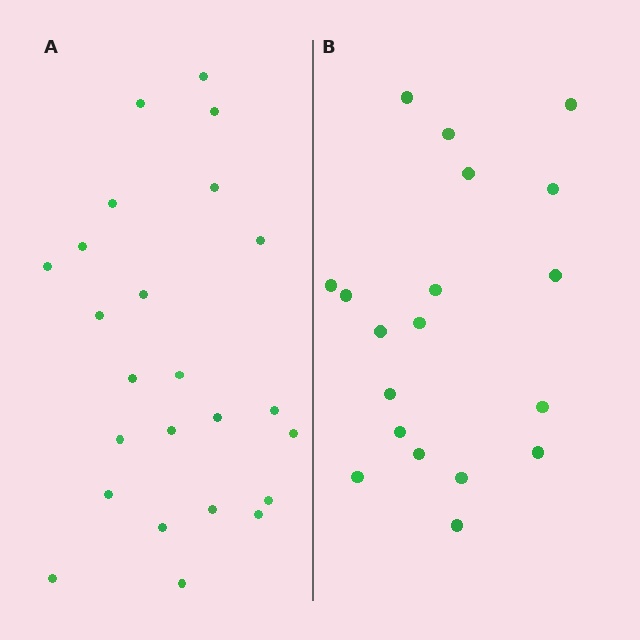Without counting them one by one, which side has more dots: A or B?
Region A (the left region) has more dots.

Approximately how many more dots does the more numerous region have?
Region A has about 5 more dots than region B.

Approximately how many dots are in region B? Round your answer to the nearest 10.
About 20 dots. (The exact count is 19, which rounds to 20.)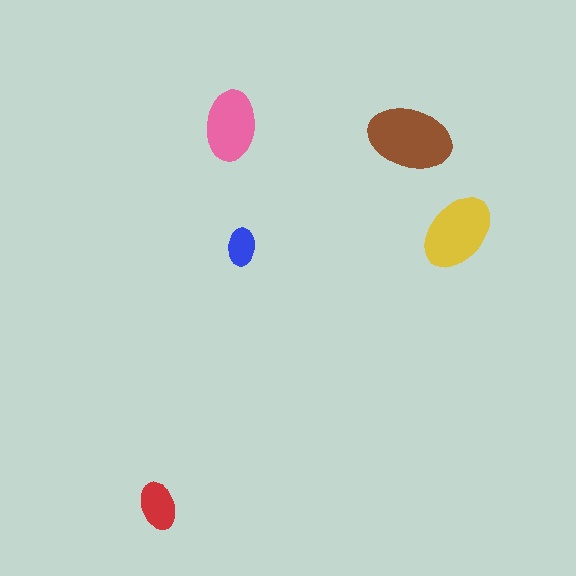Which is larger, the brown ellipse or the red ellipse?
The brown one.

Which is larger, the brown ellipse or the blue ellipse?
The brown one.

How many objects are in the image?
There are 5 objects in the image.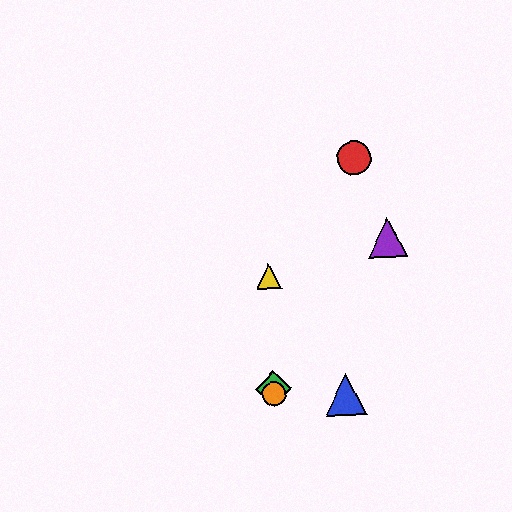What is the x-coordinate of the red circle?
The red circle is at x≈354.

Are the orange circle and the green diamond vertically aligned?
Yes, both are at x≈274.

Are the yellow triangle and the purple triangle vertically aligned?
No, the yellow triangle is at x≈269 and the purple triangle is at x≈387.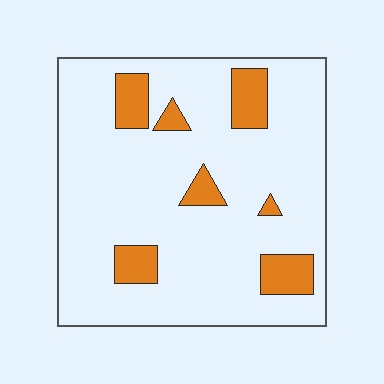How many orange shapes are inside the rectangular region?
7.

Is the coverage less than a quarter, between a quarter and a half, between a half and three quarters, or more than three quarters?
Less than a quarter.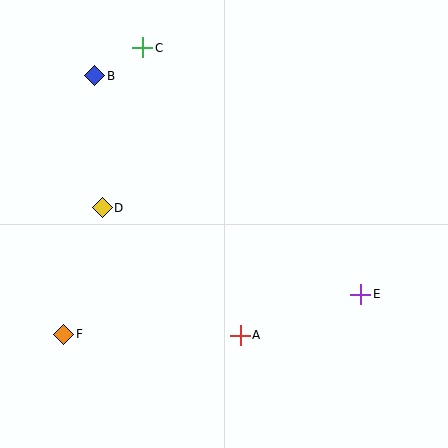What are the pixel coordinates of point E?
Point E is at (361, 294).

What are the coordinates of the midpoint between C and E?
The midpoint between C and E is at (252, 171).